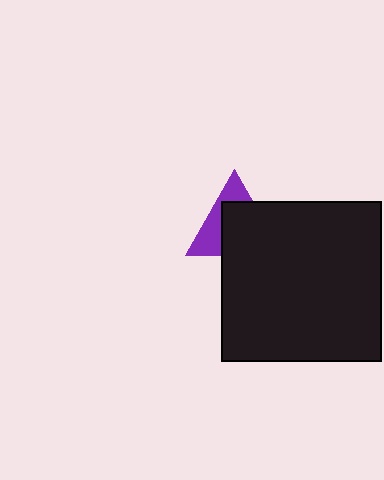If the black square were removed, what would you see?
You would see the complete purple triangle.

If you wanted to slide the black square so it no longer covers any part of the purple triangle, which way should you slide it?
Slide it toward the lower-right — that is the most direct way to separate the two shapes.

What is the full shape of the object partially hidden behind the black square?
The partially hidden object is a purple triangle.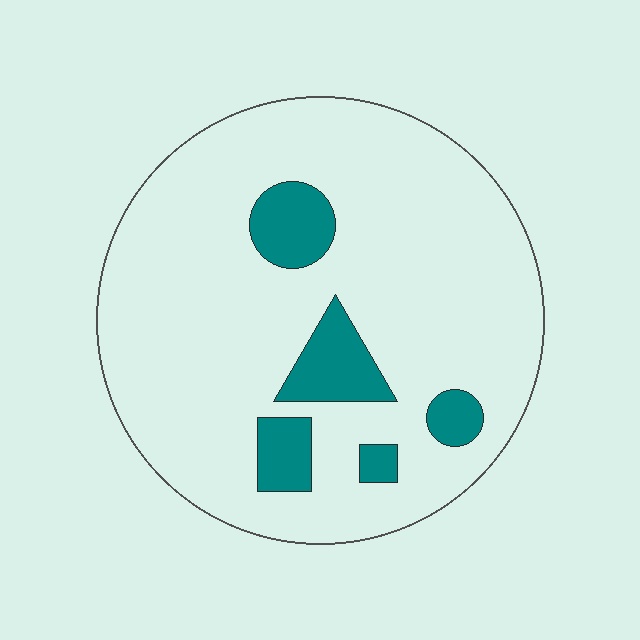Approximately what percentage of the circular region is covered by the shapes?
Approximately 15%.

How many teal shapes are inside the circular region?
5.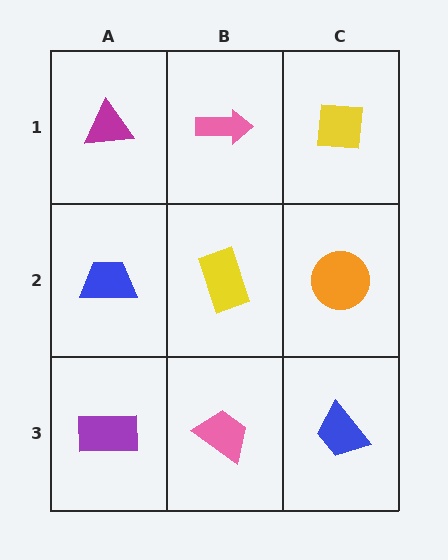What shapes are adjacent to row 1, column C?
An orange circle (row 2, column C), a pink arrow (row 1, column B).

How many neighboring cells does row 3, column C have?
2.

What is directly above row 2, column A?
A magenta triangle.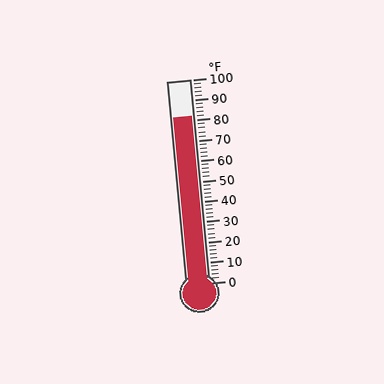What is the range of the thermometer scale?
The thermometer scale ranges from 0°F to 100°F.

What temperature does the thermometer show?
The thermometer shows approximately 82°F.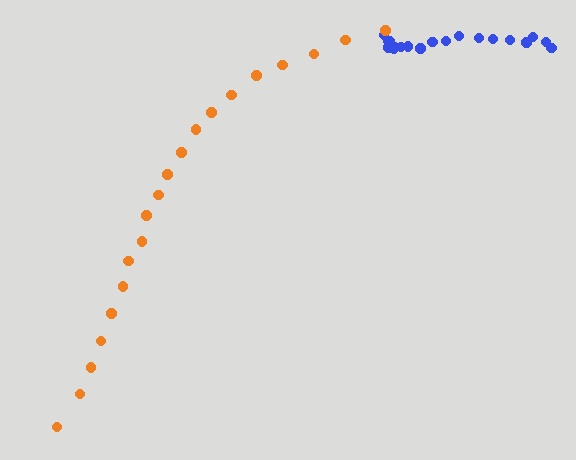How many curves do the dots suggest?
There are 2 distinct paths.